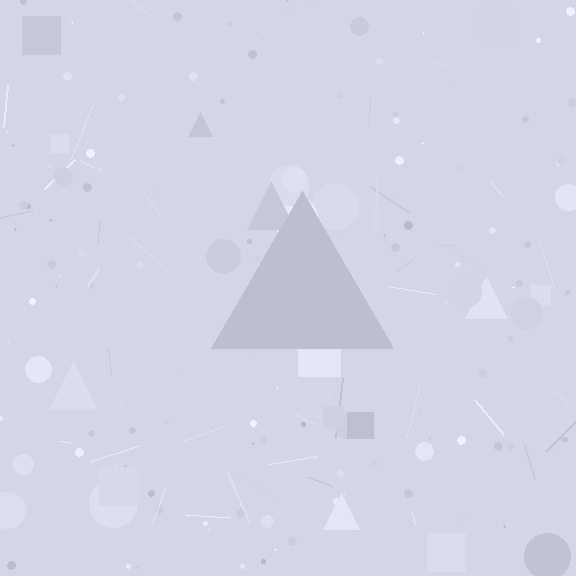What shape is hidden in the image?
A triangle is hidden in the image.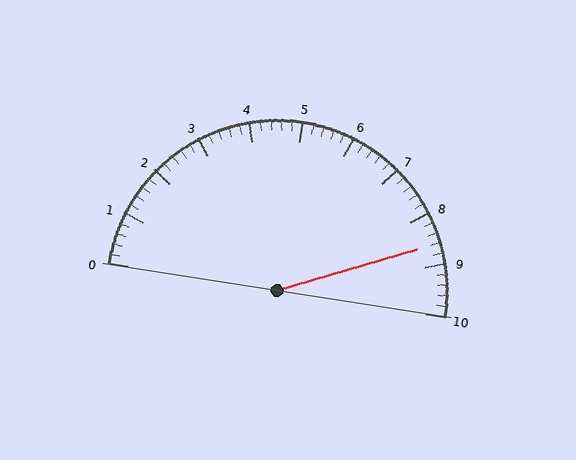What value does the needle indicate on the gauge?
The needle indicates approximately 8.6.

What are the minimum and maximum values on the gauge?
The gauge ranges from 0 to 10.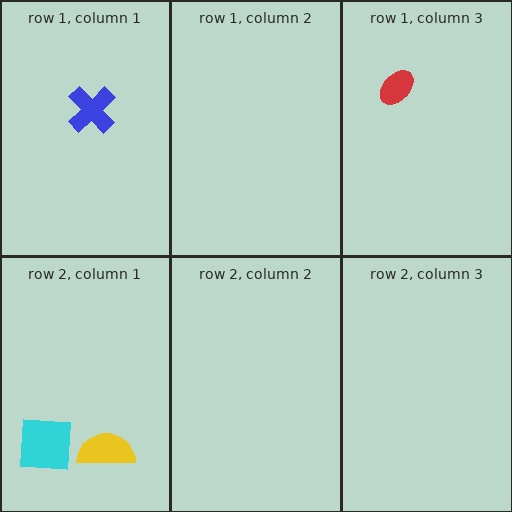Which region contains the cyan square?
The row 2, column 1 region.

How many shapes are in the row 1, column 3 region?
1.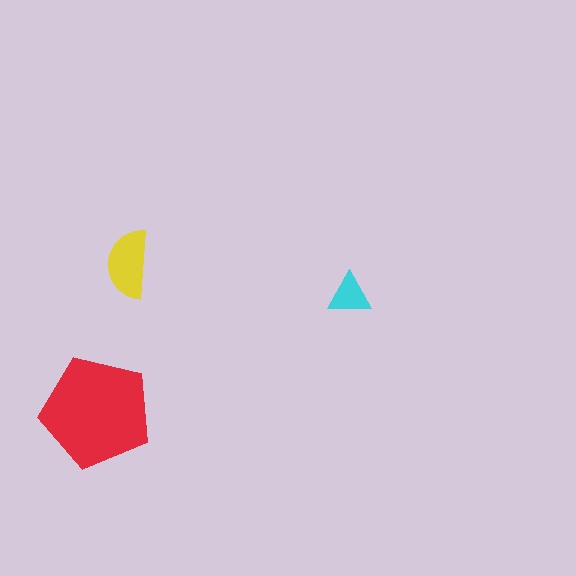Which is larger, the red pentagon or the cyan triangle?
The red pentagon.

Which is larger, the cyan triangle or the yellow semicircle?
The yellow semicircle.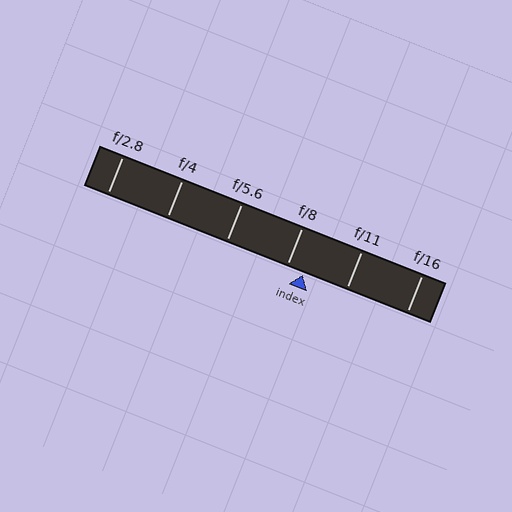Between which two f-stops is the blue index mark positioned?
The index mark is between f/8 and f/11.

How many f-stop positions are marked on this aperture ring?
There are 6 f-stop positions marked.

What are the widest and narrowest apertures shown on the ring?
The widest aperture shown is f/2.8 and the narrowest is f/16.